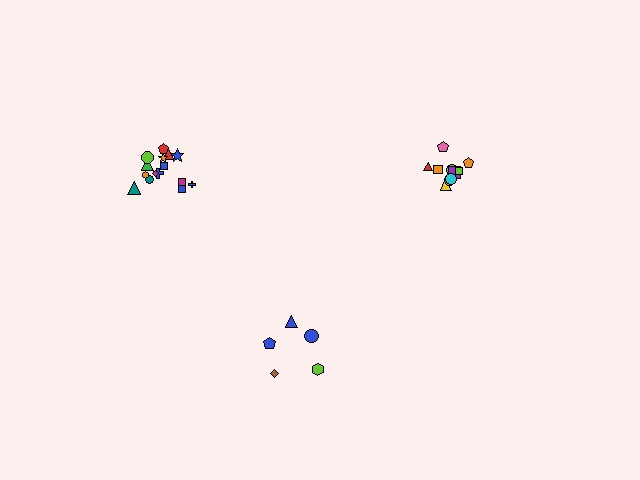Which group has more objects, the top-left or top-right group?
The top-left group.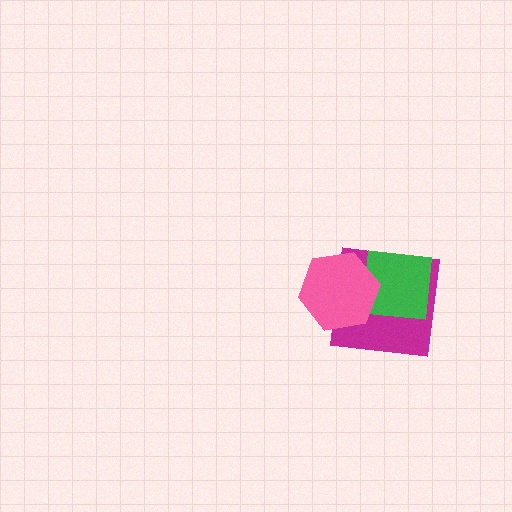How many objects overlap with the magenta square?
2 objects overlap with the magenta square.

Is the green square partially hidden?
Yes, it is partially covered by another shape.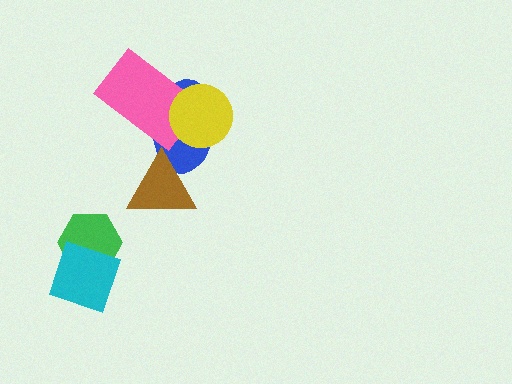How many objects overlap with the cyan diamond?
1 object overlaps with the cyan diamond.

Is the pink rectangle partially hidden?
Yes, it is partially covered by another shape.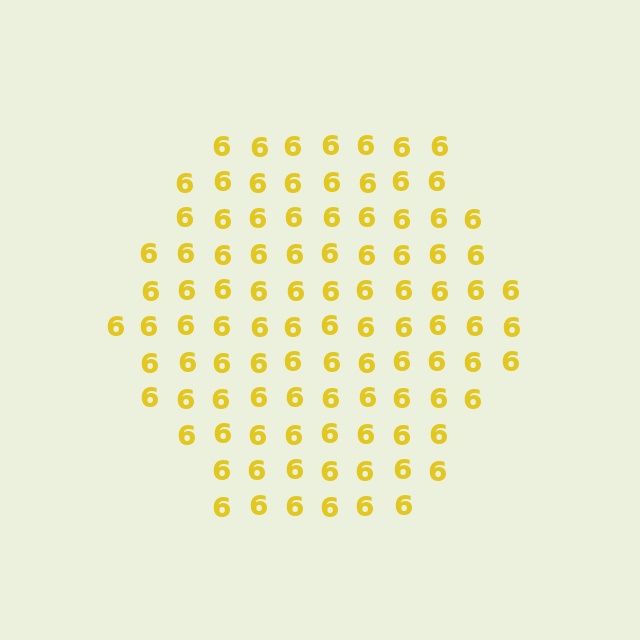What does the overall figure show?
The overall figure shows a hexagon.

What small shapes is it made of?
It is made of small digit 6's.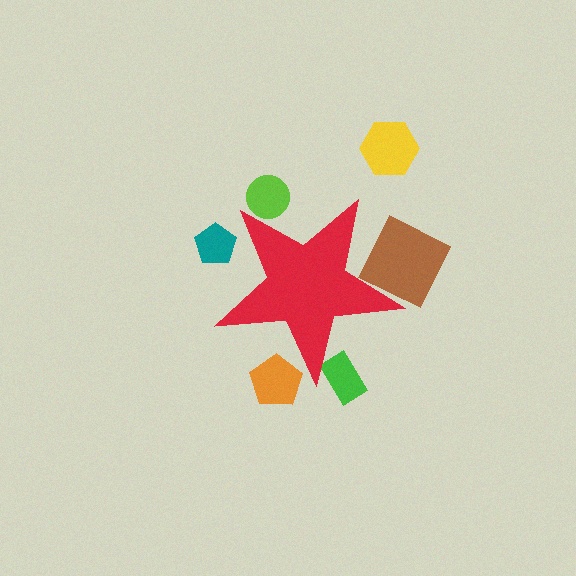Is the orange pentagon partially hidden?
Yes, the orange pentagon is partially hidden behind the red star.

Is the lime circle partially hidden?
Yes, the lime circle is partially hidden behind the red star.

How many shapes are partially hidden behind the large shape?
5 shapes are partially hidden.